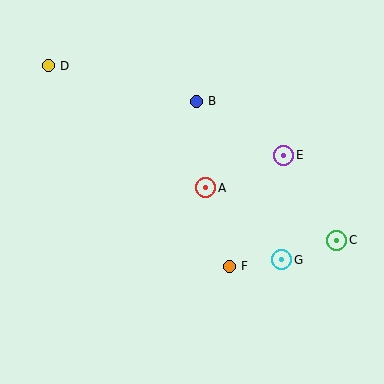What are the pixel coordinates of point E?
Point E is at (284, 155).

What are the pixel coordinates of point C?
Point C is at (337, 240).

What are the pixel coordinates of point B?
Point B is at (196, 101).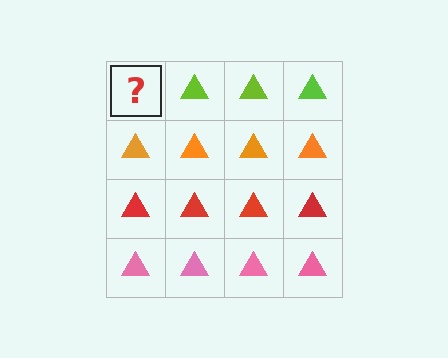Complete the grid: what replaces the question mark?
The question mark should be replaced with a lime triangle.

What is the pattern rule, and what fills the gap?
The rule is that each row has a consistent color. The gap should be filled with a lime triangle.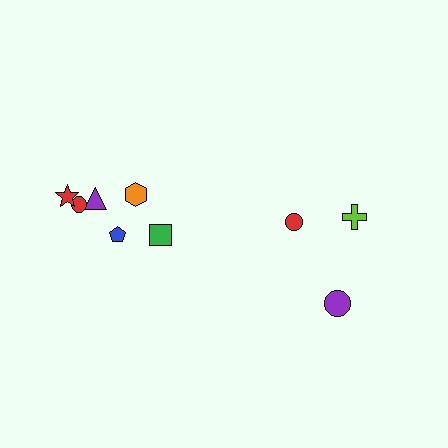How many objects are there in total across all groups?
There are 9 objects.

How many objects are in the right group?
There are 3 objects.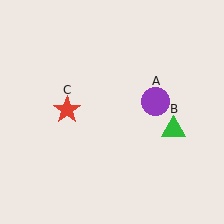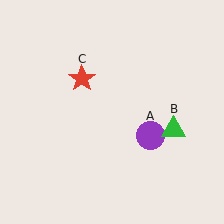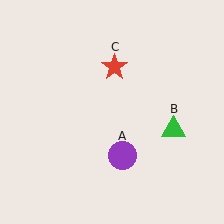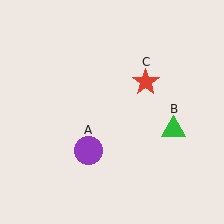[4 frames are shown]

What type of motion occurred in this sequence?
The purple circle (object A), red star (object C) rotated clockwise around the center of the scene.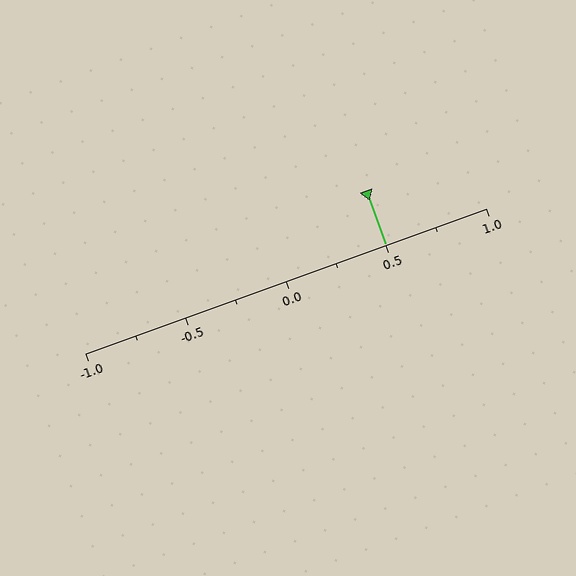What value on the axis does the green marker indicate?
The marker indicates approximately 0.5.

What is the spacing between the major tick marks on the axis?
The major ticks are spaced 0.5 apart.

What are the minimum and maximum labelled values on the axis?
The axis runs from -1.0 to 1.0.